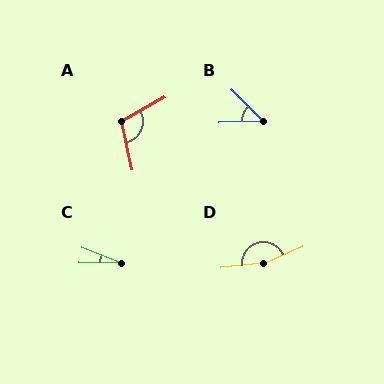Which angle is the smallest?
C, at approximately 21 degrees.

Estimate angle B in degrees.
Approximately 47 degrees.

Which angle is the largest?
D, at approximately 163 degrees.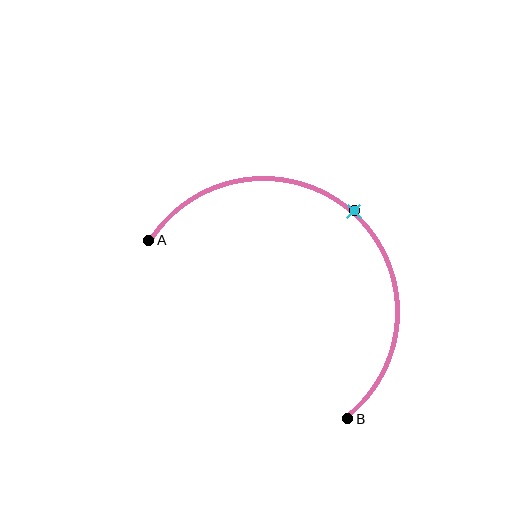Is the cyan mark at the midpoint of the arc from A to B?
Yes. The cyan mark lies on the arc at equal arc-length from both A and B — it is the arc midpoint.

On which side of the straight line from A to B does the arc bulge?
The arc bulges above and to the right of the straight line connecting A and B.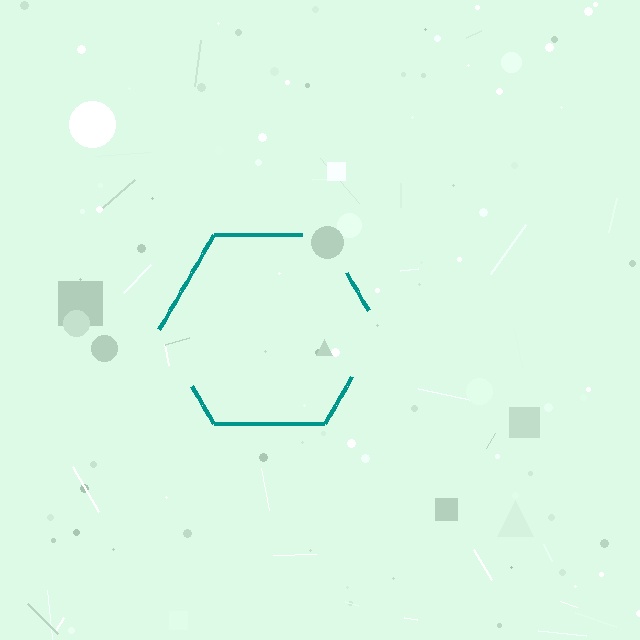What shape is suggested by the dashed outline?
The dashed outline suggests a hexagon.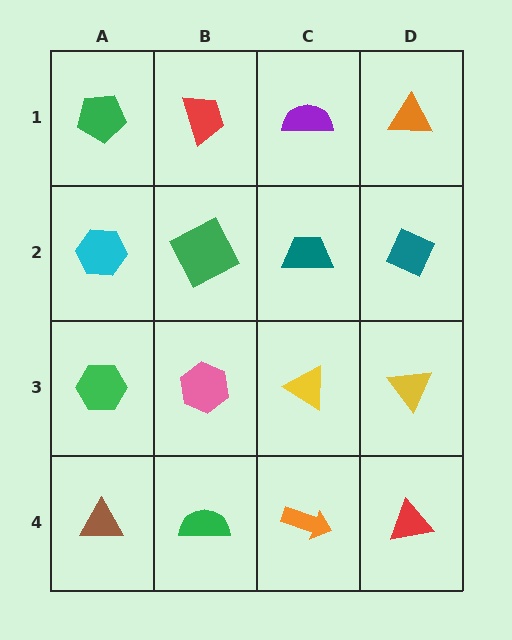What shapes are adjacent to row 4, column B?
A pink hexagon (row 3, column B), a brown triangle (row 4, column A), an orange arrow (row 4, column C).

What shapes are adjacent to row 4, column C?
A yellow triangle (row 3, column C), a green semicircle (row 4, column B), a red triangle (row 4, column D).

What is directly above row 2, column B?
A red trapezoid.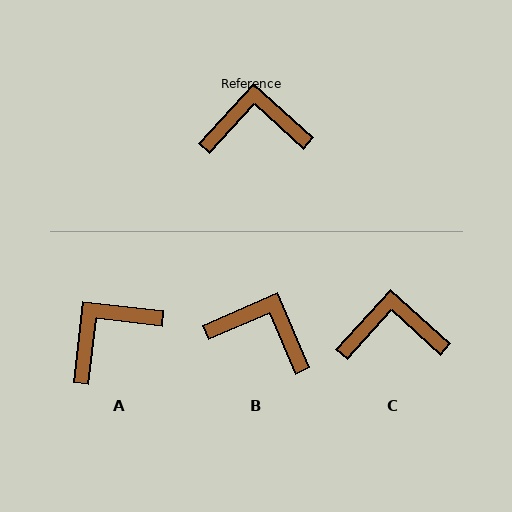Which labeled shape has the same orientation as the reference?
C.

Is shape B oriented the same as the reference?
No, it is off by about 24 degrees.